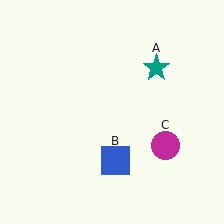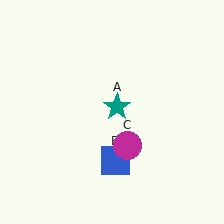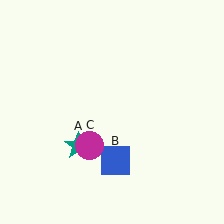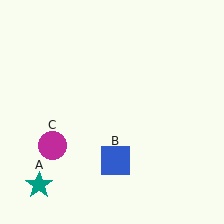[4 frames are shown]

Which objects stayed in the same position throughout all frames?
Blue square (object B) remained stationary.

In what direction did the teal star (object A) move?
The teal star (object A) moved down and to the left.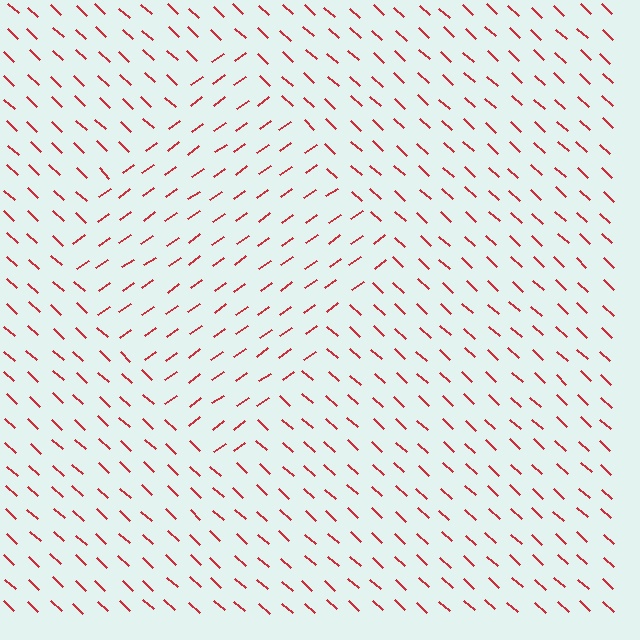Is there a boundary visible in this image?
Yes, there is a texture boundary formed by a change in line orientation.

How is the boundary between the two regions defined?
The boundary is defined purely by a change in line orientation (approximately 78 degrees difference). All lines are the same color and thickness.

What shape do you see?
I see a diamond.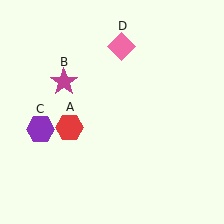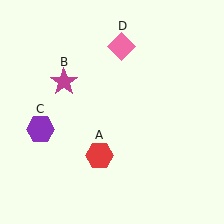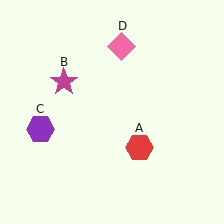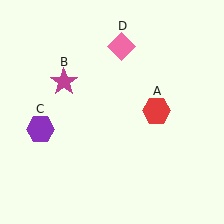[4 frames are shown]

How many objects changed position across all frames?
1 object changed position: red hexagon (object A).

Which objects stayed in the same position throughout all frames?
Magenta star (object B) and purple hexagon (object C) and pink diamond (object D) remained stationary.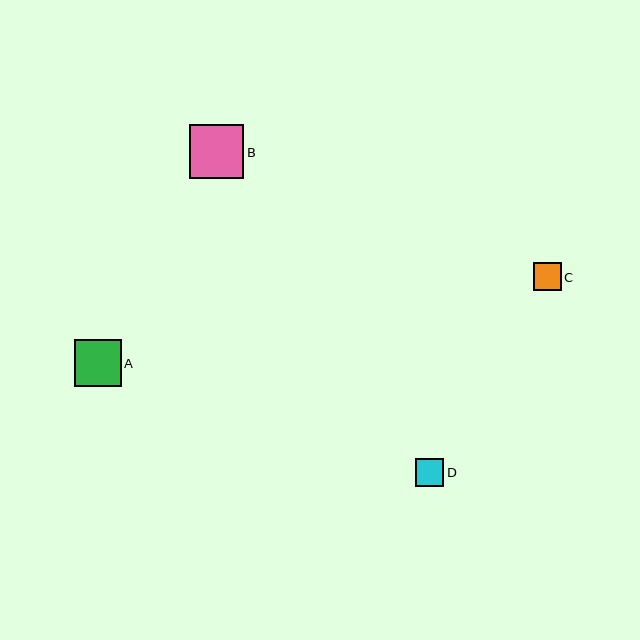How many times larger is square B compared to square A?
Square B is approximately 1.1 times the size of square A.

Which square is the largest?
Square B is the largest with a size of approximately 54 pixels.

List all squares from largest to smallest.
From largest to smallest: B, A, D, C.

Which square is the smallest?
Square C is the smallest with a size of approximately 28 pixels.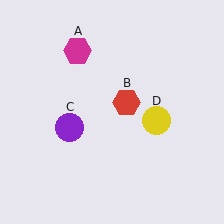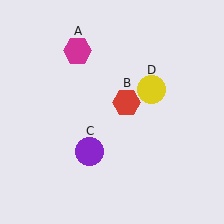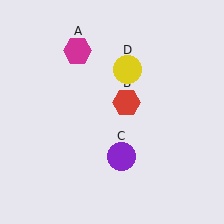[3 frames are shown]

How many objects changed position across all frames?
2 objects changed position: purple circle (object C), yellow circle (object D).